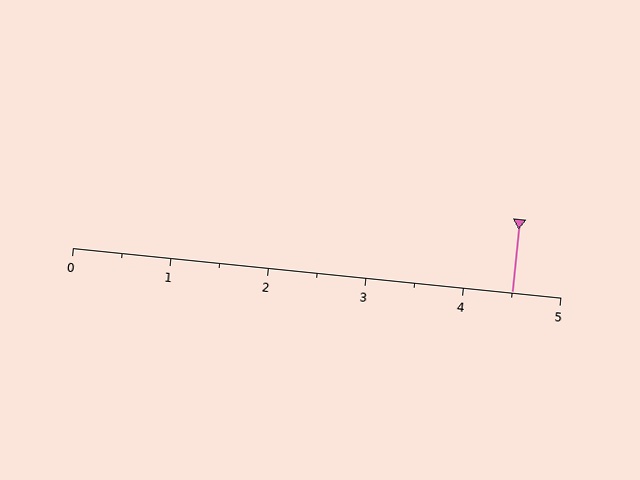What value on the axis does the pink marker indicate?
The marker indicates approximately 4.5.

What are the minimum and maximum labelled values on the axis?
The axis runs from 0 to 5.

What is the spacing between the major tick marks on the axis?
The major ticks are spaced 1 apart.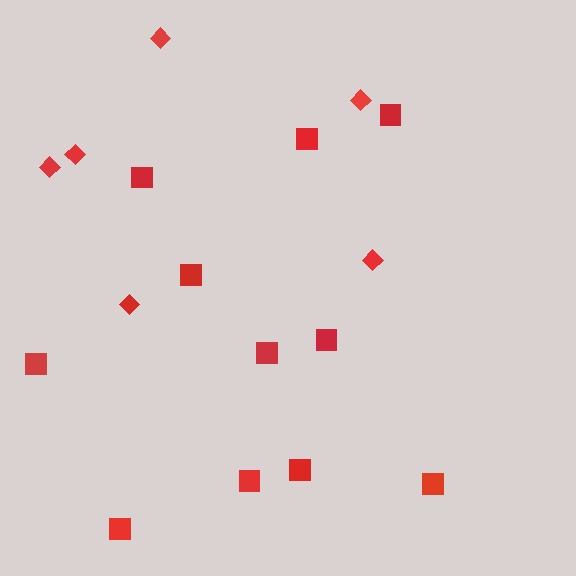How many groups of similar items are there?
There are 2 groups: one group of diamonds (6) and one group of squares (11).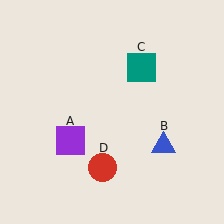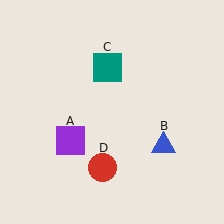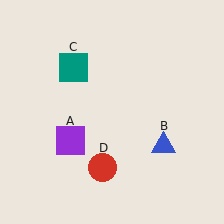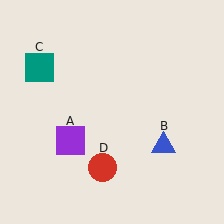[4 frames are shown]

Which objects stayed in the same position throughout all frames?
Purple square (object A) and blue triangle (object B) and red circle (object D) remained stationary.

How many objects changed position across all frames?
1 object changed position: teal square (object C).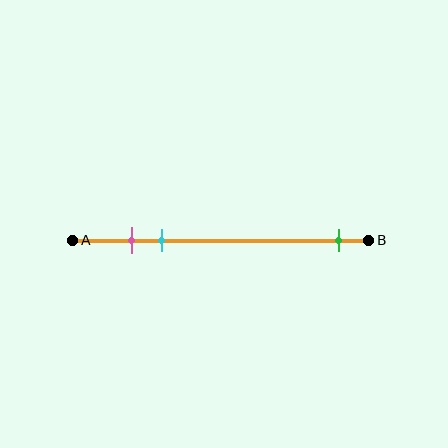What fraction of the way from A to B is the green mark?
The green mark is approximately 90% (0.9) of the way from A to B.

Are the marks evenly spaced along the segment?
No, the marks are not evenly spaced.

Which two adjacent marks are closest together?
The pink and cyan marks are the closest adjacent pair.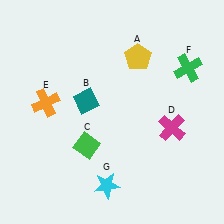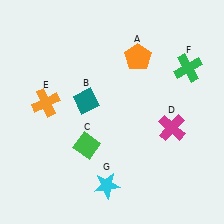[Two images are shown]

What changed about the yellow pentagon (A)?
In Image 1, A is yellow. In Image 2, it changed to orange.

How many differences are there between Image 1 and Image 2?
There is 1 difference between the two images.